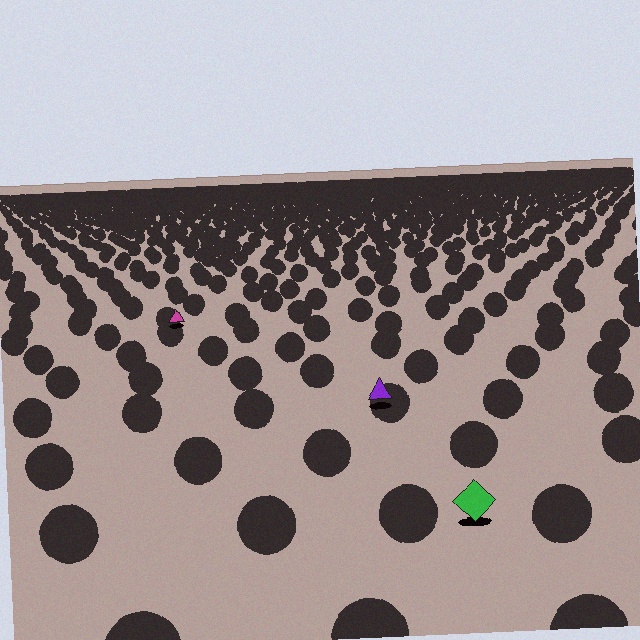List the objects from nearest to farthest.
From nearest to farthest: the green diamond, the purple triangle, the magenta triangle.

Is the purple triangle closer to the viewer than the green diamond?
No. The green diamond is closer — you can tell from the texture gradient: the ground texture is coarser near it.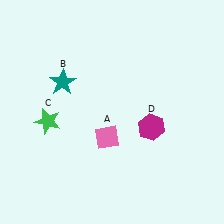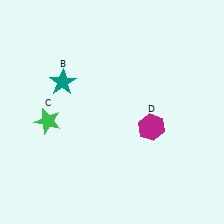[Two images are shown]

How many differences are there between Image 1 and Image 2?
There is 1 difference between the two images.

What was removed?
The pink diamond (A) was removed in Image 2.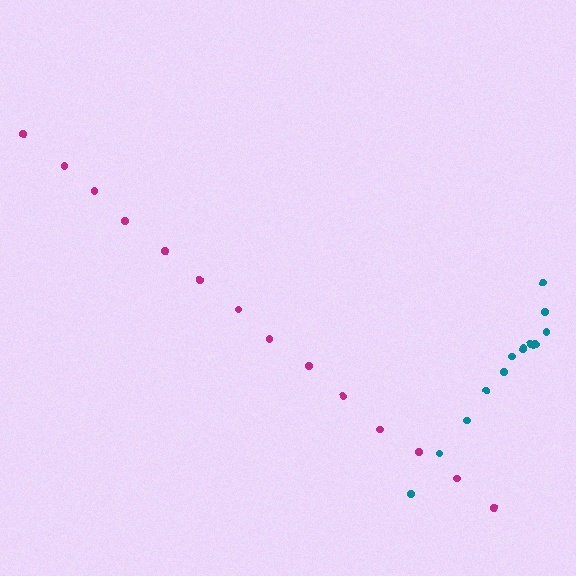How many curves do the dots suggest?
There are 2 distinct paths.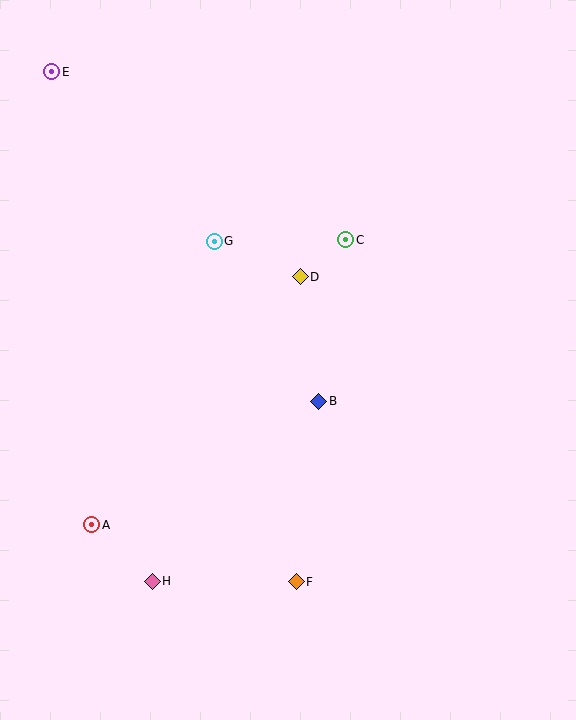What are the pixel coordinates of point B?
Point B is at (319, 401).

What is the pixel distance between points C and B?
The distance between C and B is 164 pixels.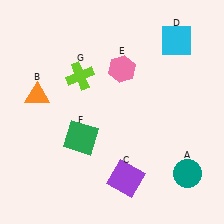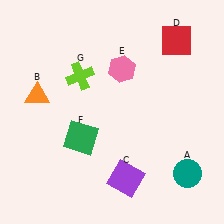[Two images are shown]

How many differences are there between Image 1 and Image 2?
There is 1 difference between the two images.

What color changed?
The square (D) changed from cyan in Image 1 to red in Image 2.